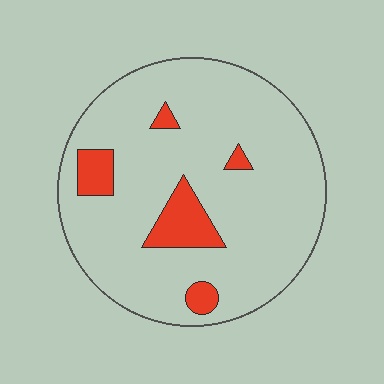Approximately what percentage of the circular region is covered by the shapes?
Approximately 10%.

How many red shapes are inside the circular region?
5.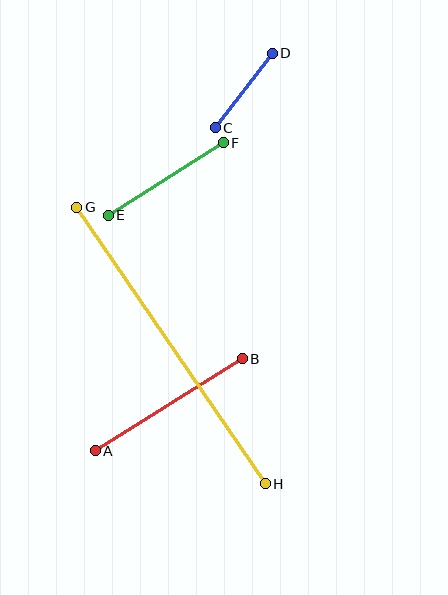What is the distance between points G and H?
The distance is approximately 335 pixels.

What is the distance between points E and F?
The distance is approximately 136 pixels.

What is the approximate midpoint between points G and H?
The midpoint is at approximately (171, 345) pixels.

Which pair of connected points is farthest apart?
Points G and H are farthest apart.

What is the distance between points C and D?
The distance is approximately 94 pixels.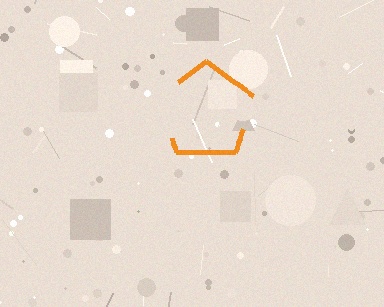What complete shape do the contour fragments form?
The contour fragments form a pentagon.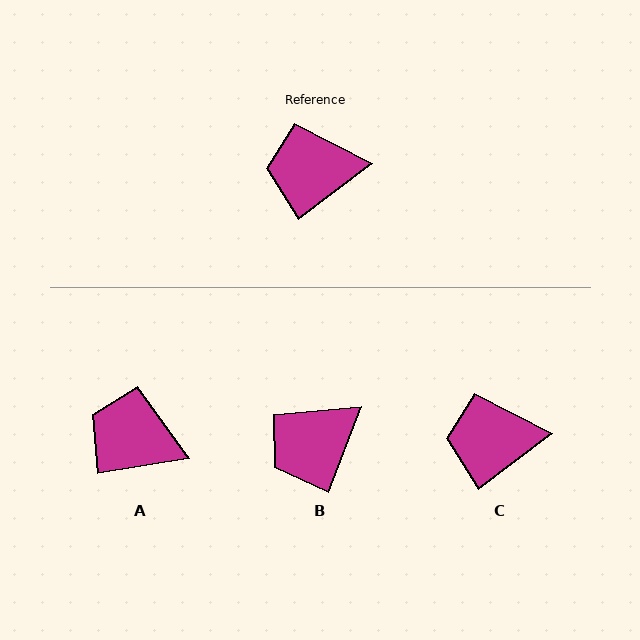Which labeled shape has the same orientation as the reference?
C.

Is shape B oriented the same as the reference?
No, it is off by about 32 degrees.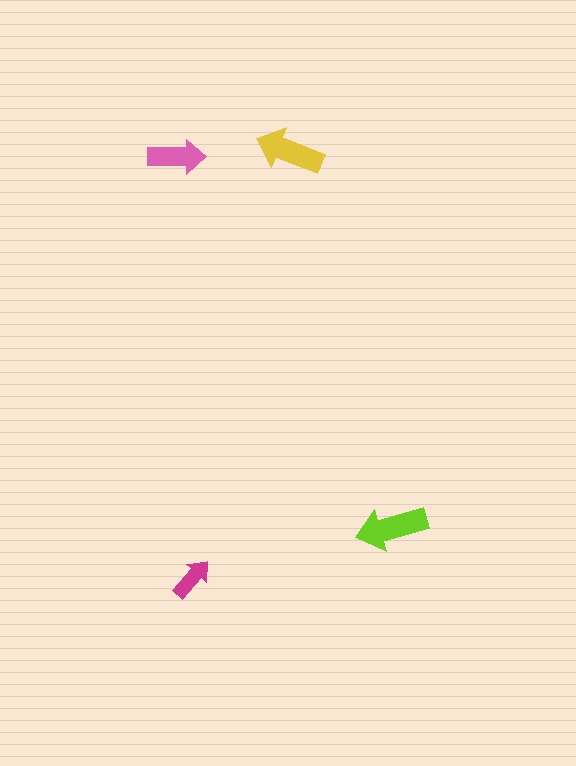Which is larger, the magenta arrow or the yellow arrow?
The yellow one.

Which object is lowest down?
The magenta arrow is bottommost.